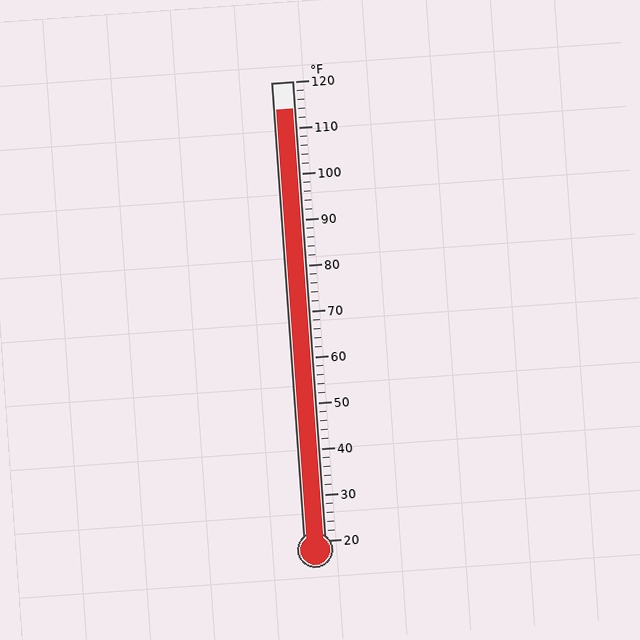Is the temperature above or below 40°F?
The temperature is above 40°F.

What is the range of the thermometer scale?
The thermometer scale ranges from 20°F to 120°F.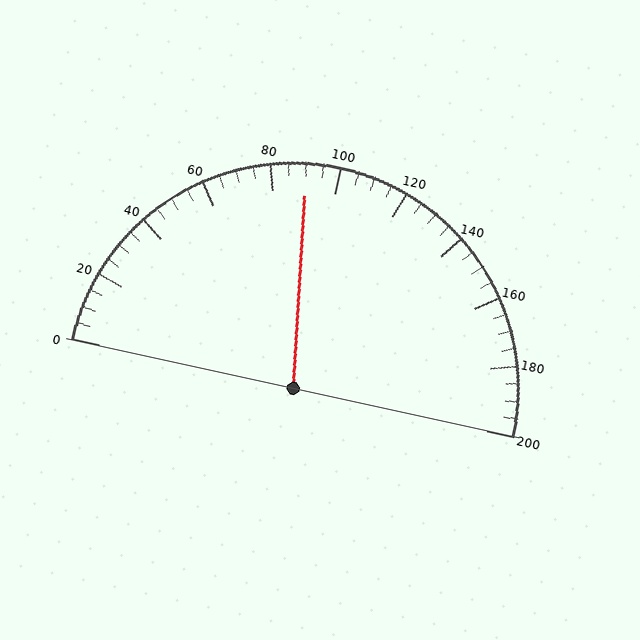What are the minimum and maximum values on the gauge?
The gauge ranges from 0 to 200.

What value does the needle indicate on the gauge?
The needle indicates approximately 90.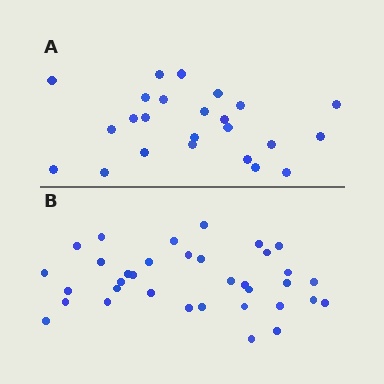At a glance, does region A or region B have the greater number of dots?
Region B (the bottom region) has more dots.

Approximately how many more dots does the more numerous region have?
Region B has roughly 12 or so more dots than region A.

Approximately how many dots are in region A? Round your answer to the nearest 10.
About 20 dots. (The exact count is 24, which rounds to 20.)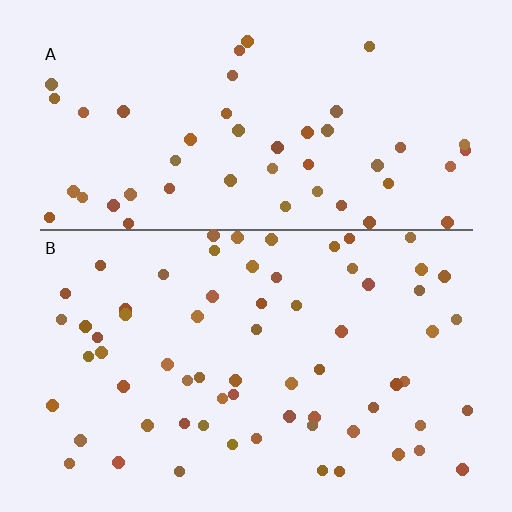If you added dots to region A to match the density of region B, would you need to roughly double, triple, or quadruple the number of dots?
Approximately double.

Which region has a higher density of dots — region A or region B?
B (the bottom).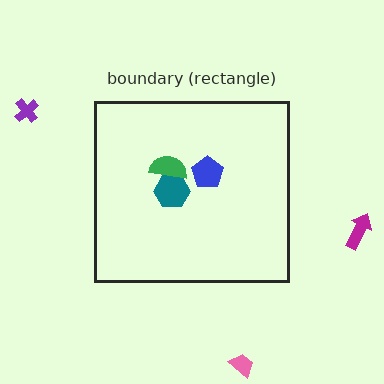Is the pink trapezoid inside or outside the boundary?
Outside.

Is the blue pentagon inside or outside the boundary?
Inside.